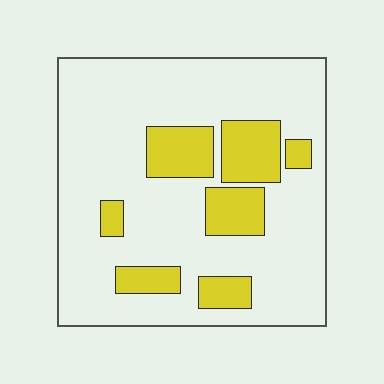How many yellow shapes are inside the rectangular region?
7.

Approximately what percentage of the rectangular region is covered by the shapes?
Approximately 20%.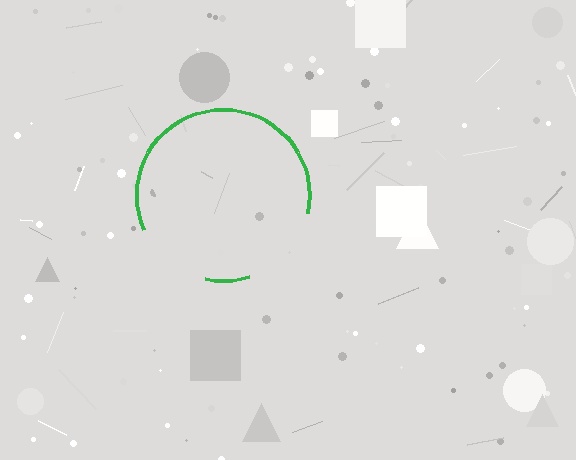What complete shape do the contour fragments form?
The contour fragments form a circle.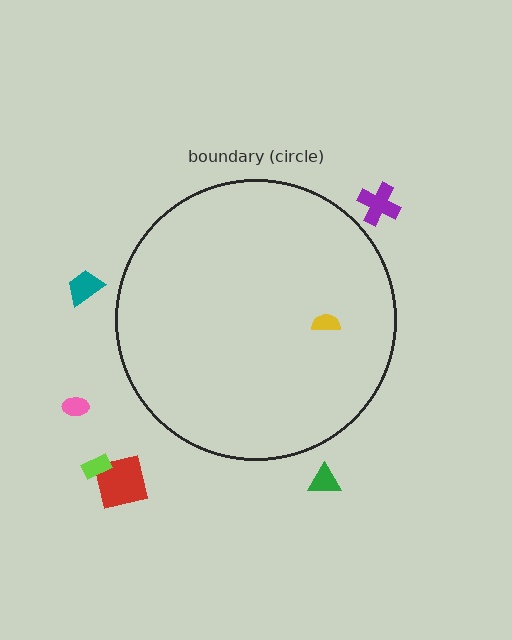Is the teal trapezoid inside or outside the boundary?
Outside.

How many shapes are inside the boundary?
1 inside, 6 outside.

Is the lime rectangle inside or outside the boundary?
Outside.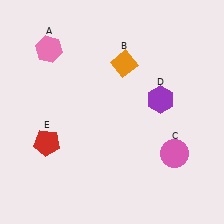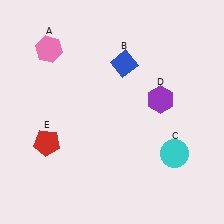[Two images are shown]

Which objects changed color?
B changed from orange to blue. C changed from pink to cyan.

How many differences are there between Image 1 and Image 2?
There are 2 differences between the two images.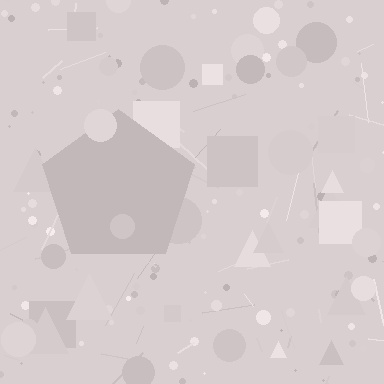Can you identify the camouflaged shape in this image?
The camouflaged shape is a pentagon.